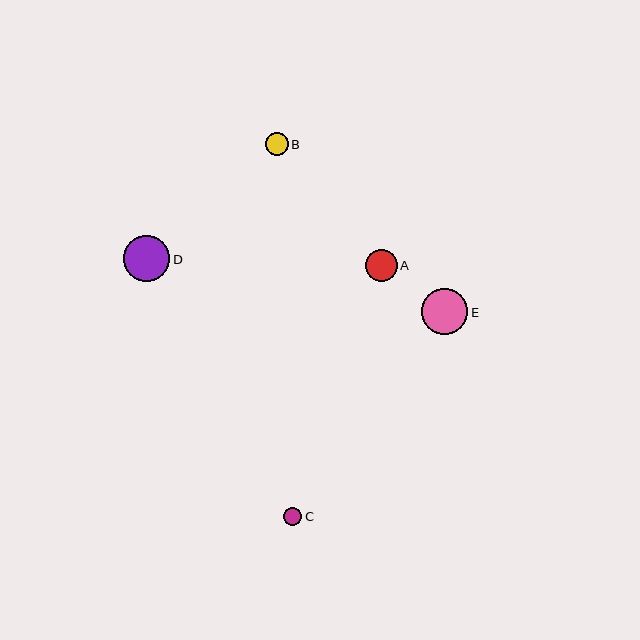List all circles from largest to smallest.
From largest to smallest: E, D, A, B, C.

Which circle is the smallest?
Circle C is the smallest with a size of approximately 18 pixels.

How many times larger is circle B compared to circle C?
Circle B is approximately 1.3 times the size of circle C.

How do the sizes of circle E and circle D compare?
Circle E and circle D are approximately the same size.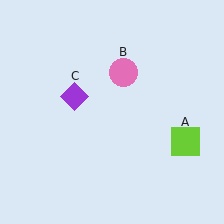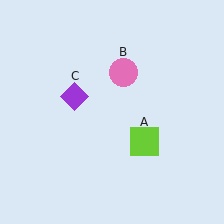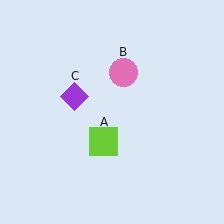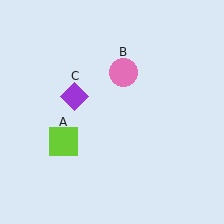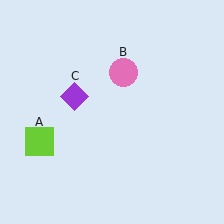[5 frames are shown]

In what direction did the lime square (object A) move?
The lime square (object A) moved left.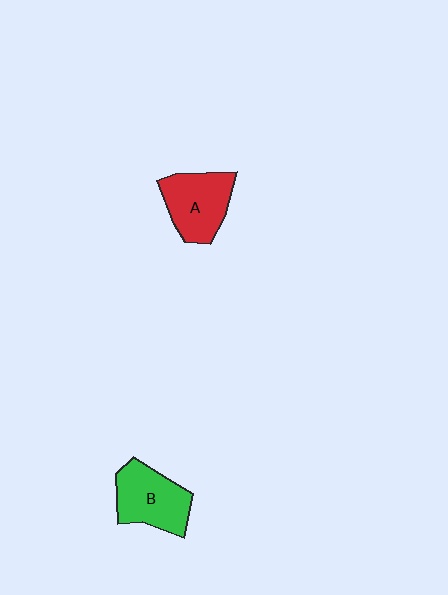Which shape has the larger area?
Shape B (green).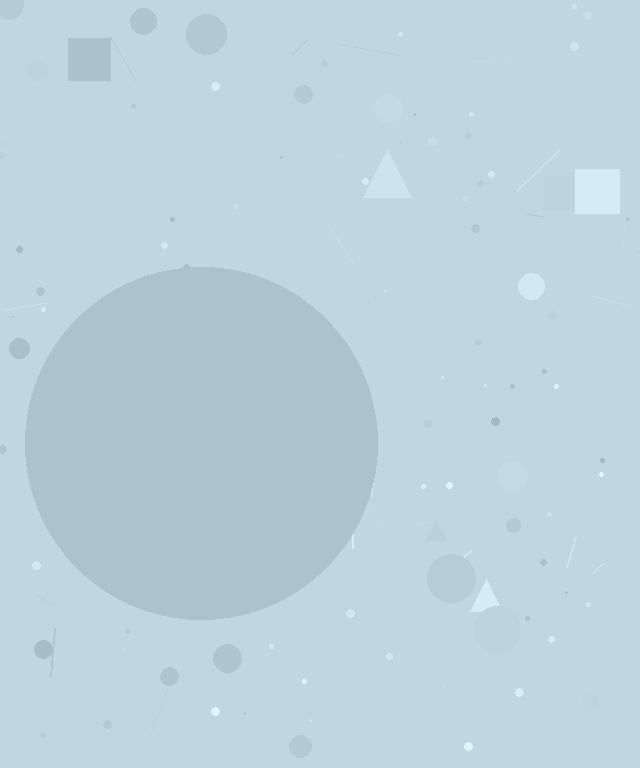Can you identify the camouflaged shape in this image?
The camouflaged shape is a circle.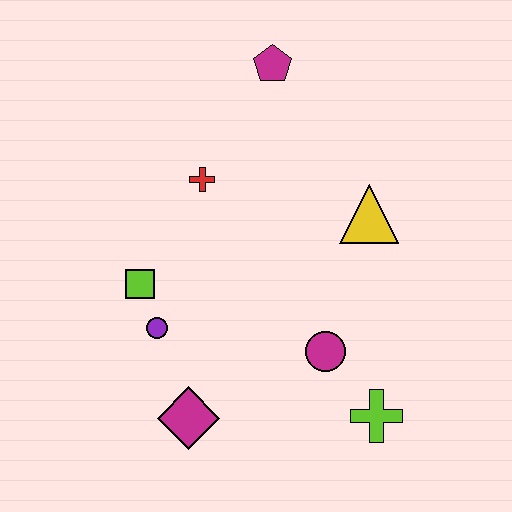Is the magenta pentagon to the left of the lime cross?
Yes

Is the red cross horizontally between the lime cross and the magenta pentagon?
No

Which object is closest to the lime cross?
The magenta circle is closest to the lime cross.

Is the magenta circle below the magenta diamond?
No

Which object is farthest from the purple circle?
The magenta pentagon is farthest from the purple circle.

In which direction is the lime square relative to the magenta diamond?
The lime square is above the magenta diamond.